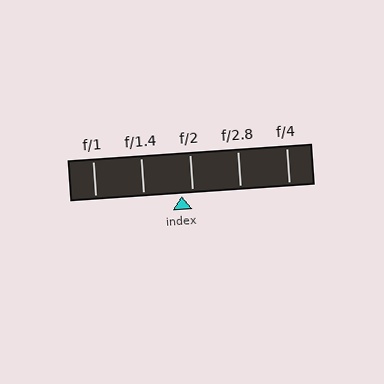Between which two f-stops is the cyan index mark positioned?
The index mark is between f/1.4 and f/2.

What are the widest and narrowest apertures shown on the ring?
The widest aperture shown is f/1 and the narrowest is f/4.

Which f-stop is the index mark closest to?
The index mark is closest to f/2.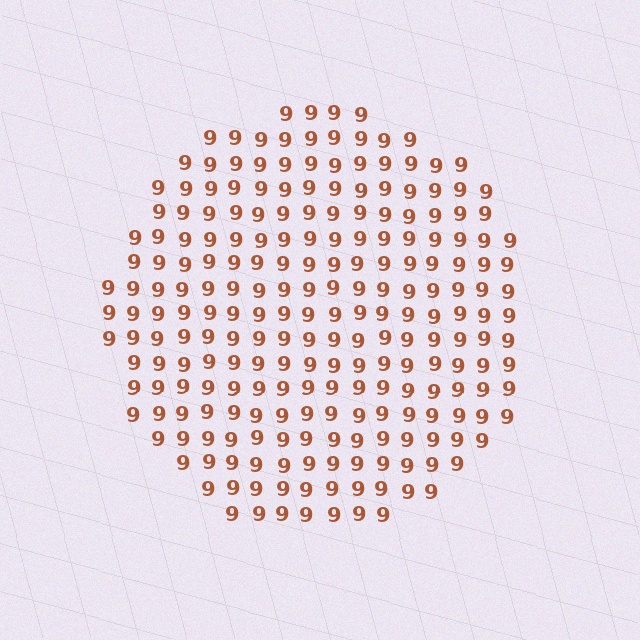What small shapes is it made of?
It is made of small digit 9's.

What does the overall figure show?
The overall figure shows a circle.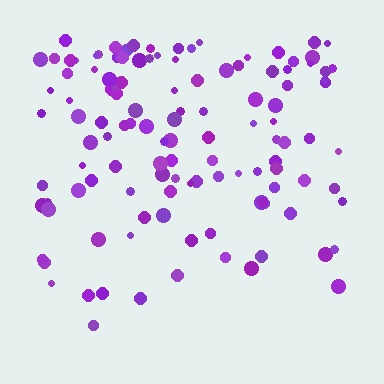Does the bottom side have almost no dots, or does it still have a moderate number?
Still a moderate number, just noticeably fewer than the top.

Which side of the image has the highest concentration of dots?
The top.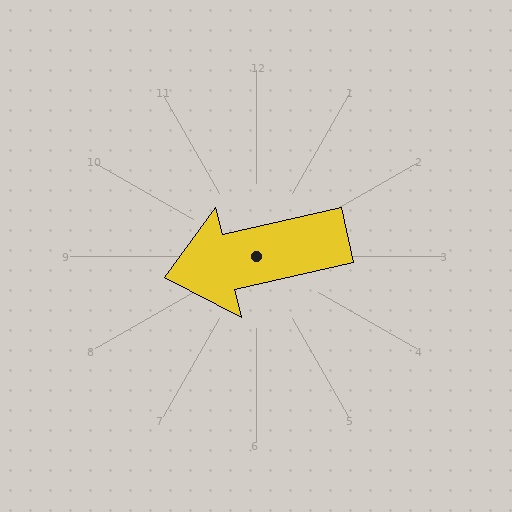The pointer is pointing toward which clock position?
Roughly 9 o'clock.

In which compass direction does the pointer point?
West.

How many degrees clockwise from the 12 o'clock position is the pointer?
Approximately 257 degrees.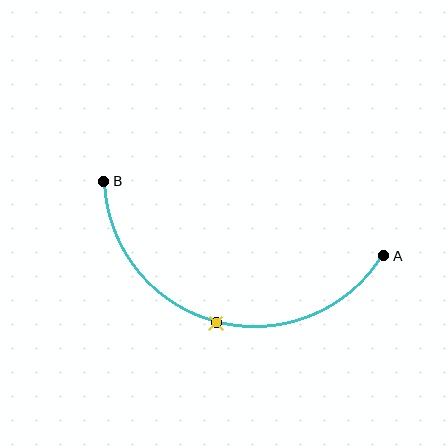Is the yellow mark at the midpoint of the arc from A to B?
Yes. The yellow mark lies on the arc at equal arc-length from both A and B — it is the arc midpoint.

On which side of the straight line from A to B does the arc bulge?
The arc bulges below the straight line connecting A and B.